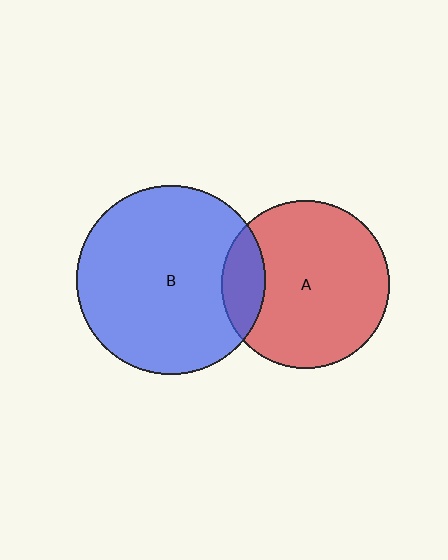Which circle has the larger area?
Circle B (blue).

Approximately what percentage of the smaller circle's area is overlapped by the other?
Approximately 15%.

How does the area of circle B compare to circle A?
Approximately 1.3 times.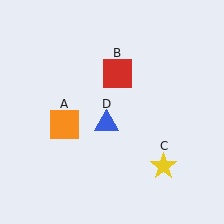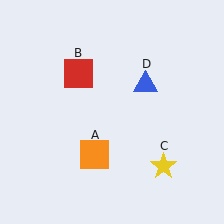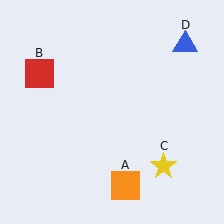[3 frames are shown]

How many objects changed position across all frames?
3 objects changed position: orange square (object A), red square (object B), blue triangle (object D).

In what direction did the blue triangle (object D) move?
The blue triangle (object D) moved up and to the right.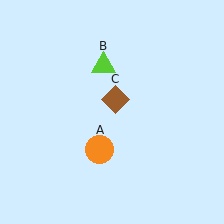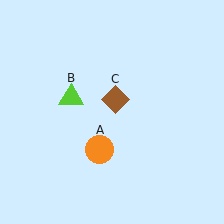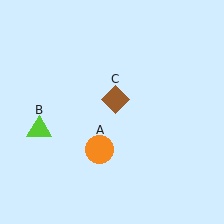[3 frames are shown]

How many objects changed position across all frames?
1 object changed position: lime triangle (object B).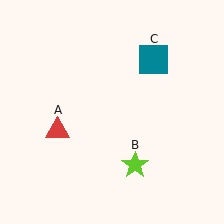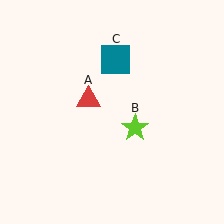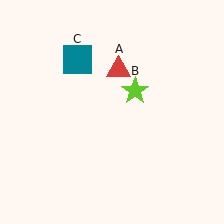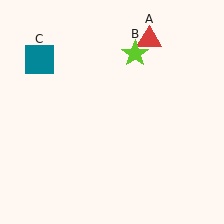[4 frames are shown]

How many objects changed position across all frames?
3 objects changed position: red triangle (object A), lime star (object B), teal square (object C).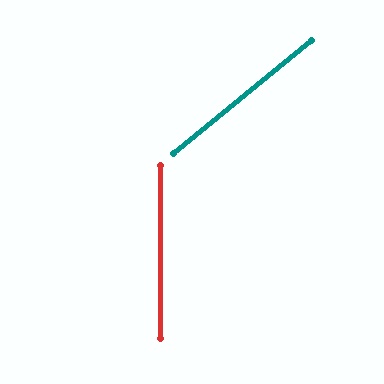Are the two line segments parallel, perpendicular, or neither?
Neither parallel nor perpendicular — they differ by about 51°.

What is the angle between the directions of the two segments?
Approximately 51 degrees.